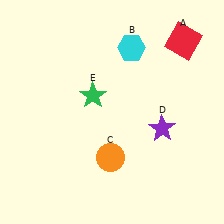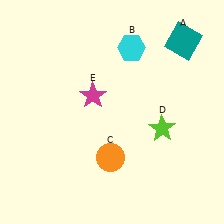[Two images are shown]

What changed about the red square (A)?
In Image 1, A is red. In Image 2, it changed to teal.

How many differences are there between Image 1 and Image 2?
There are 3 differences between the two images.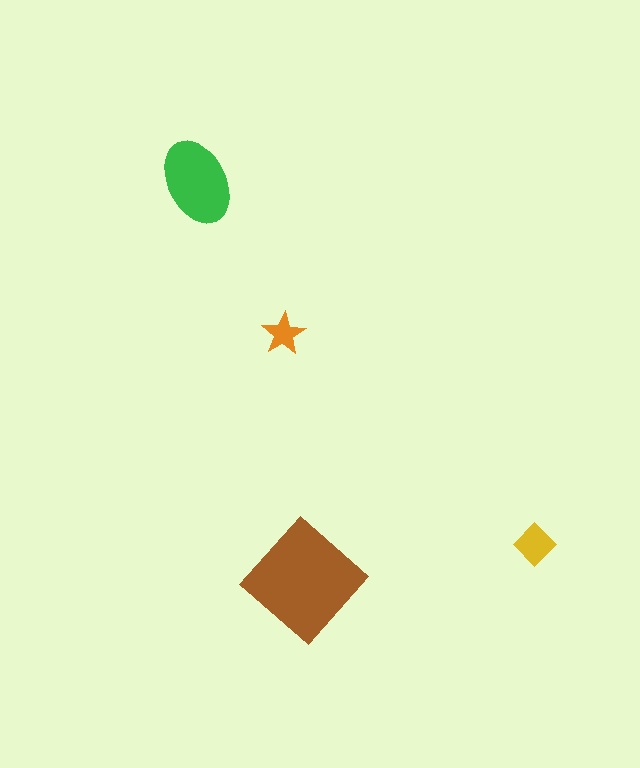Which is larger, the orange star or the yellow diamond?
The yellow diamond.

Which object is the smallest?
The orange star.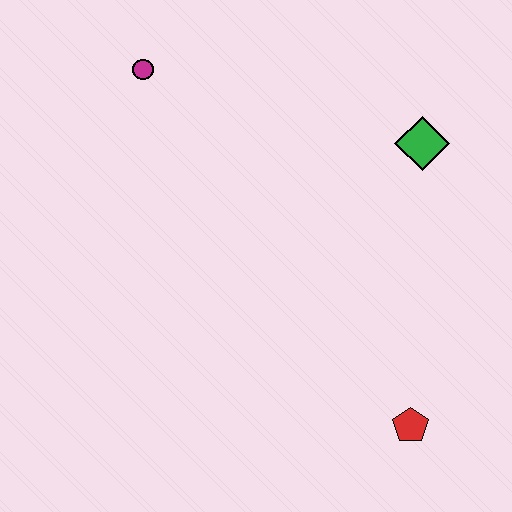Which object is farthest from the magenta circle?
The red pentagon is farthest from the magenta circle.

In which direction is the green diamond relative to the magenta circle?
The green diamond is to the right of the magenta circle.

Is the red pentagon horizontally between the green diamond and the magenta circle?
Yes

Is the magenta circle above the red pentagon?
Yes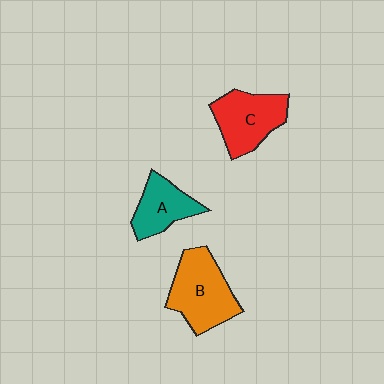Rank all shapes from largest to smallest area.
From largest to smallest: B (orange), C (red), A (teal).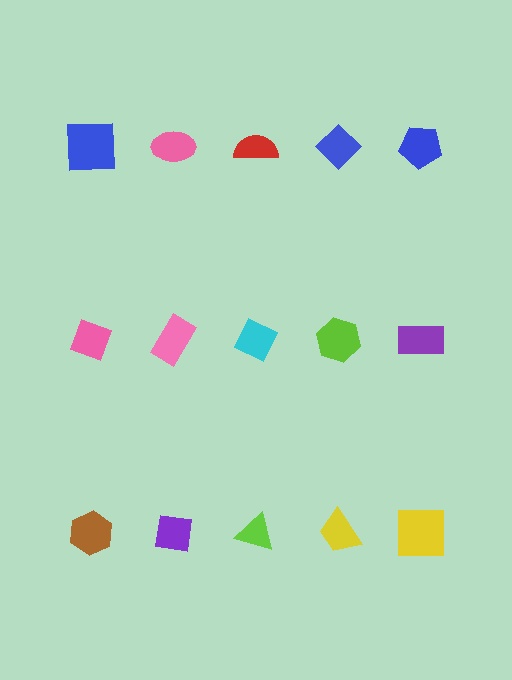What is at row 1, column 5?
A blue pentagon.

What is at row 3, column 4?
A yellow trapezoid.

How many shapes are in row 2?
5 shapes.